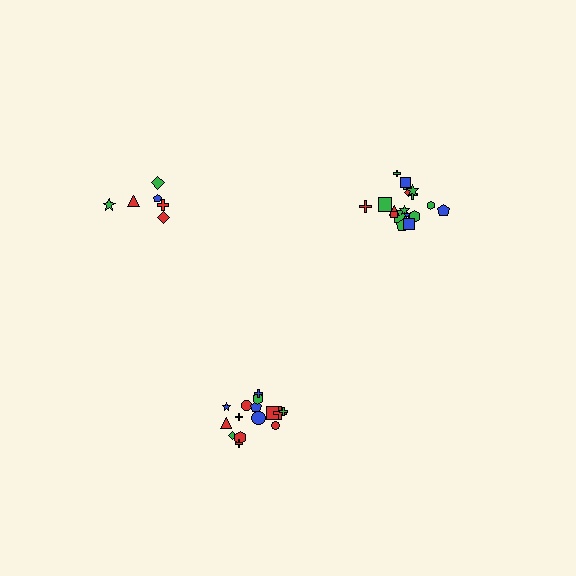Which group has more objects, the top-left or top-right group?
The top-right group.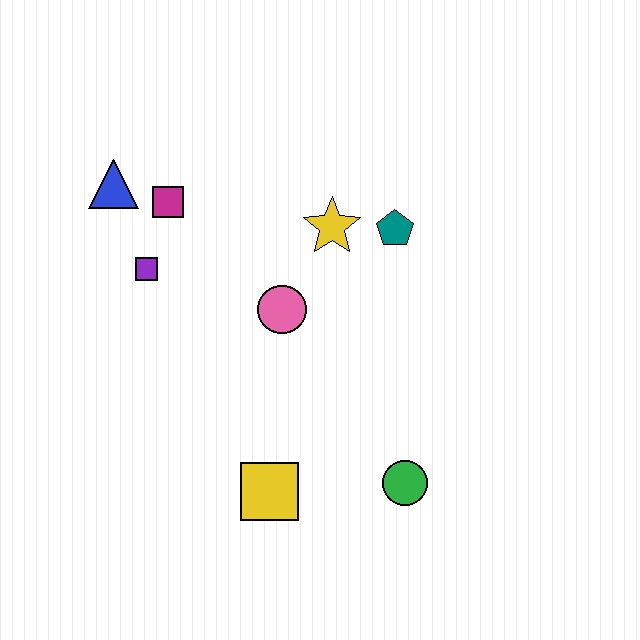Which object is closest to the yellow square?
The green circle is closest to the yellow square.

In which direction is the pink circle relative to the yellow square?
The pink circle is above the yellow square.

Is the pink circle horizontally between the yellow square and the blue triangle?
No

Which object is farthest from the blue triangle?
The green circle is farthest from the blue triangle.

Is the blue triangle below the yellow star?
No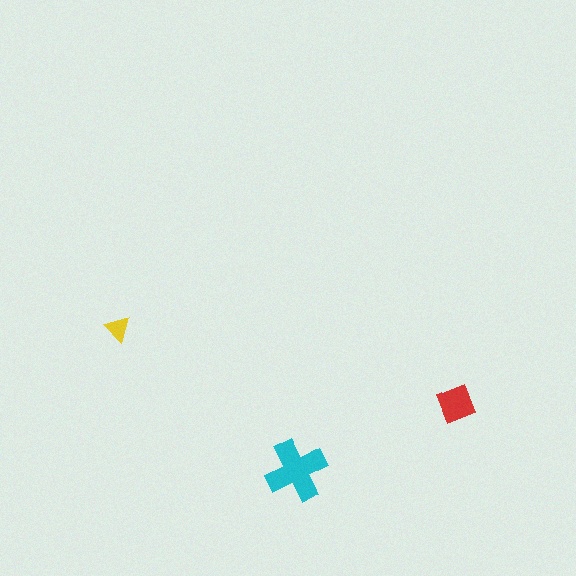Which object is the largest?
The cyan cross.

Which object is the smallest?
The yellow triangle.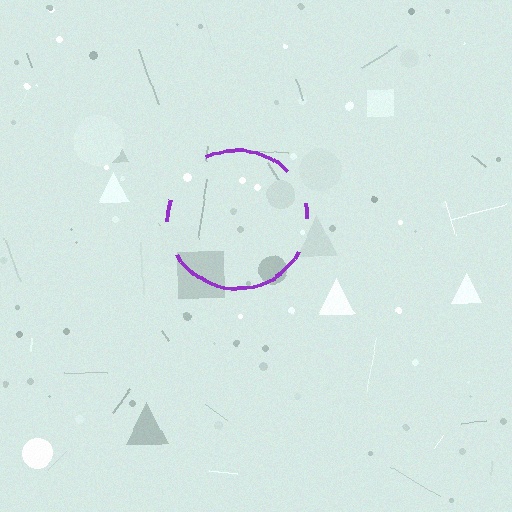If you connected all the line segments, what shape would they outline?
They would outline a circle.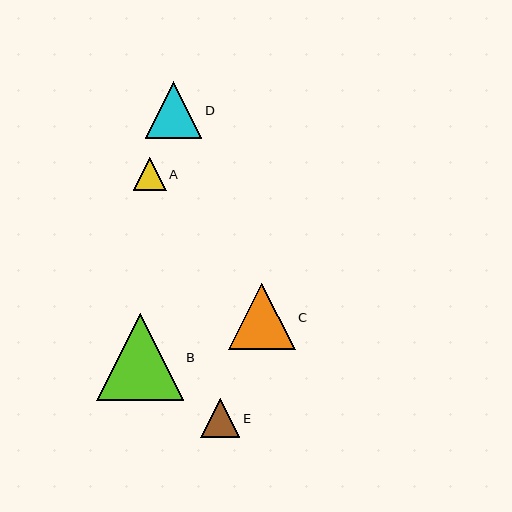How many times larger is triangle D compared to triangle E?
Triangle D is approximately 1.4 times the size of triangle E.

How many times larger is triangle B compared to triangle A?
Triangle B is approximately 2.6 times the size of triangle A.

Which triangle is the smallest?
Triangle A is the smallest with a size of approximately 33 pixels.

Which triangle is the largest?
Triangle B is the largest with a size of approximately 87 pixels.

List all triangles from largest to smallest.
From largest to smallest: B, C, D, E, A.